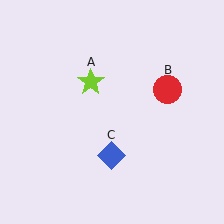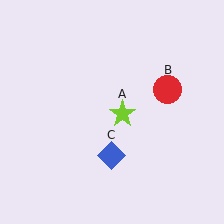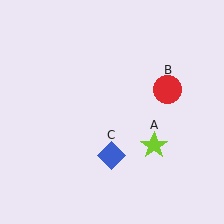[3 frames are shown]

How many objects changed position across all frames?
1 object changed position: lime star (object A).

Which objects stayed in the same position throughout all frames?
Red circle (object B) and blue diamond (object C) remained stationary.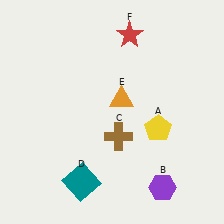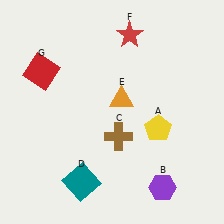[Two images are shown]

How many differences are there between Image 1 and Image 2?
There is 1 difference between the two images.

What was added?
A red square (G) was added in Image 2.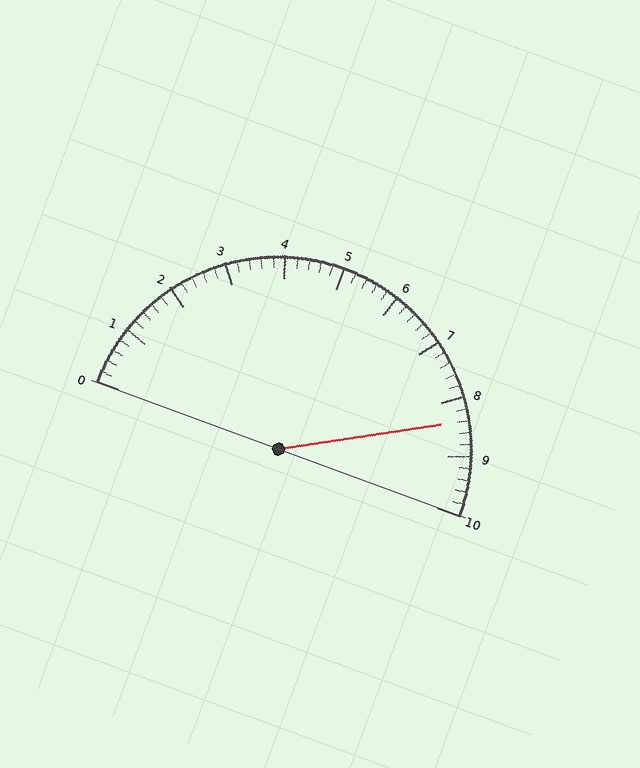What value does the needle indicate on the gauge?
The needle indicates approximately 8.4.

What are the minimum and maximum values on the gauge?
The gauge ranges from 0 to 10.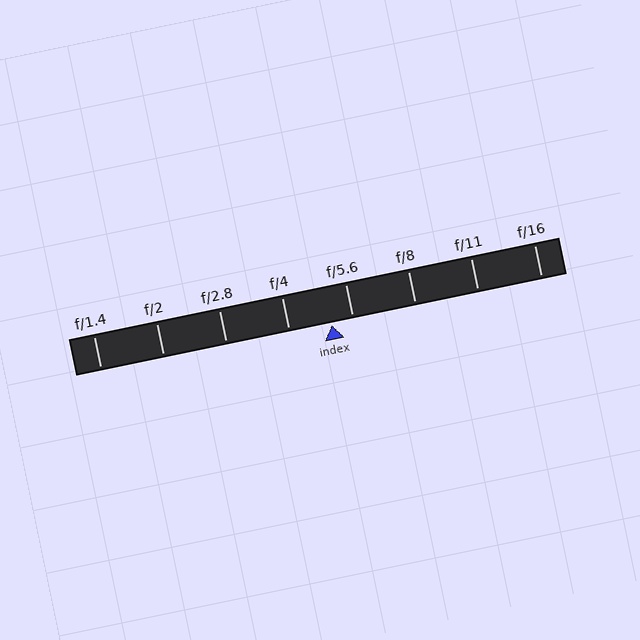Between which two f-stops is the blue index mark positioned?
The index mark is between f/4 and f/5.6.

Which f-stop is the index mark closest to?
The index mark is closest to f/5.6.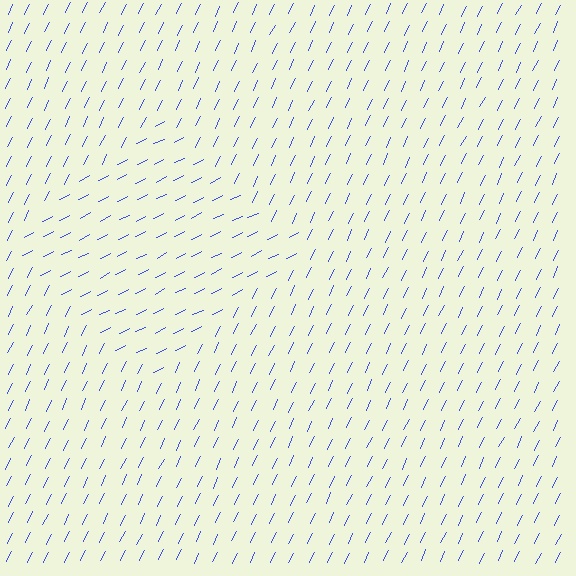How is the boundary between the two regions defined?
The boundary is defined purely by a change in line orientation (approximately 38 degrees difference). All lines are the same color and thickness.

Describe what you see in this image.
The image is filled with small blue line segments. A diamond region in the image has lines oriented differently from the surrounding lines, creating a visible texture boundary.